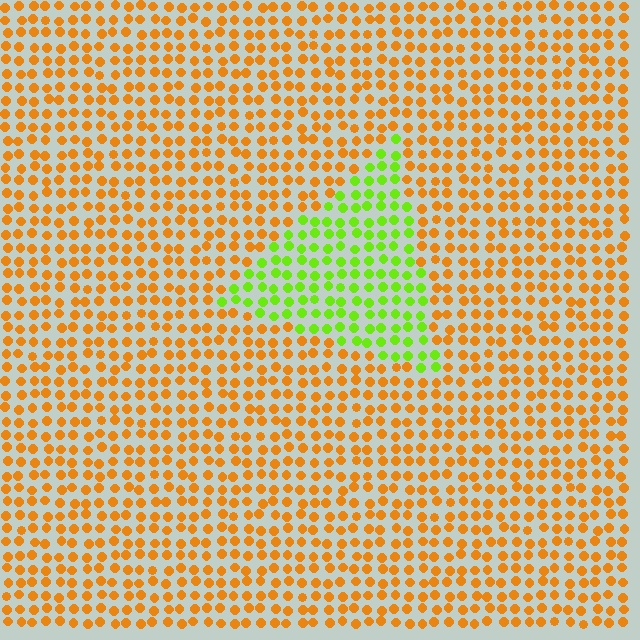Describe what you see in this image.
The image is filled with small orange elements in a uniform arrangement. A triangle-shaped region is visible where the elements are tinted to a slightly different hue, forming a subtle color boundary.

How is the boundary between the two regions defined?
The boundary is defined purely by a slight shift in hue (about 63 degrees). Spacing, size, and orientation are identical on both sides.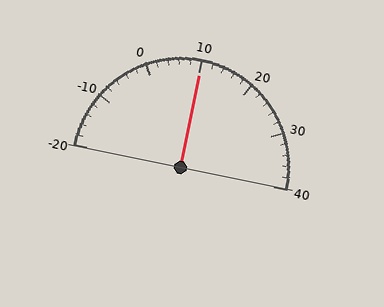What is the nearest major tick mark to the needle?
The nearest major tick mark is 10.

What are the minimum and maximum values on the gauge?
The gauge ranges from -20 to 40.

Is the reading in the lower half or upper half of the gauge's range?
The reading is in the upper half of the range (-20 to 40).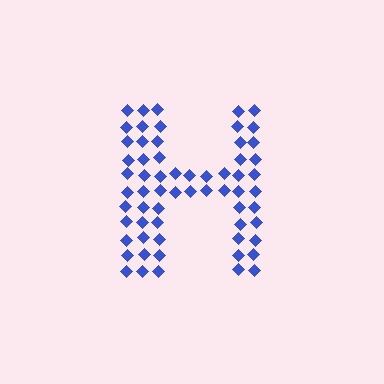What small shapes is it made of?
It is made of small diamonds.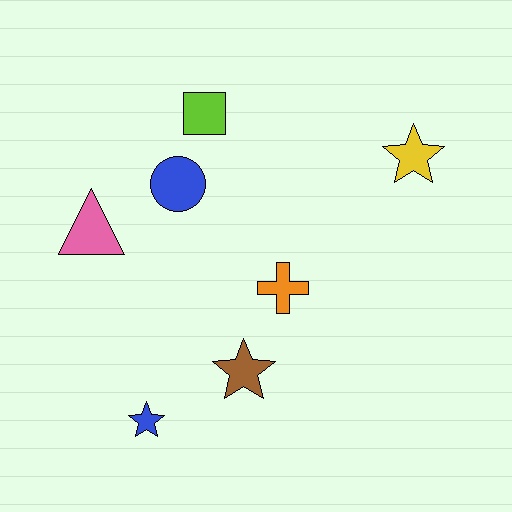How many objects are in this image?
There are 7 objects.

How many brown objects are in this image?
There is 1 brown object.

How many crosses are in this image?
There is 1 cross.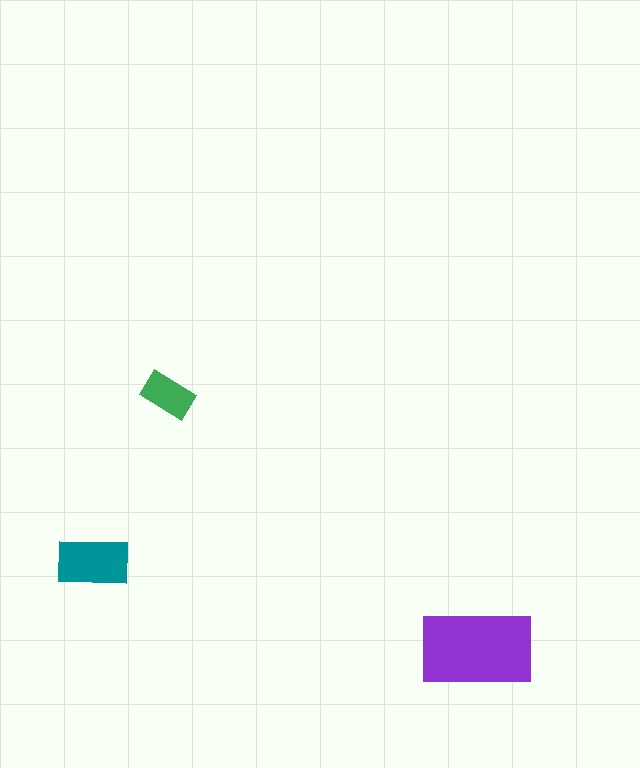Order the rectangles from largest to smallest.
the purple one, the teal one, the green one.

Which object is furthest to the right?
The purple rectangle is rightmost.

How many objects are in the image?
There are 3 objects in the image.